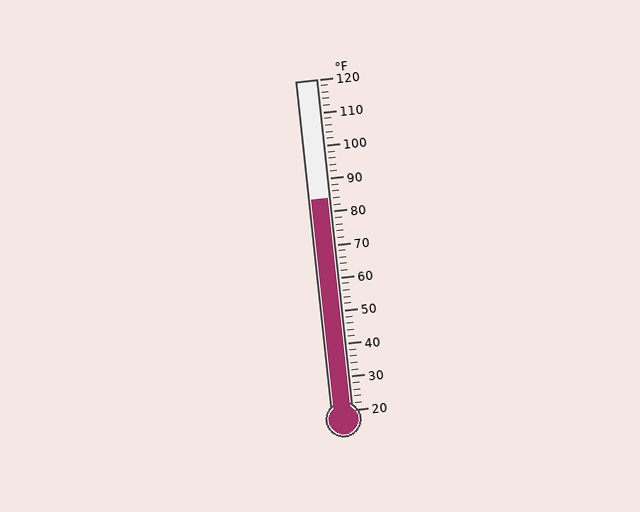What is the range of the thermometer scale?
The thermometer scale ranges from 20°F to 120°F.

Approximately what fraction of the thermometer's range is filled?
The thermometer is filled to approximately 65% of its range.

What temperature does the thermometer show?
The thermometer shows approximately 84°F.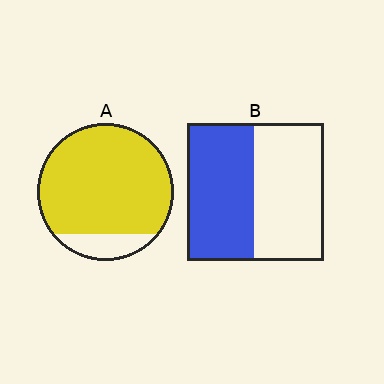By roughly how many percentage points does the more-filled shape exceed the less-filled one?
By roughly 35 percentage points (A over B).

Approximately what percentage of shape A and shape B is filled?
A is approximately 85% and B is approximately 50%.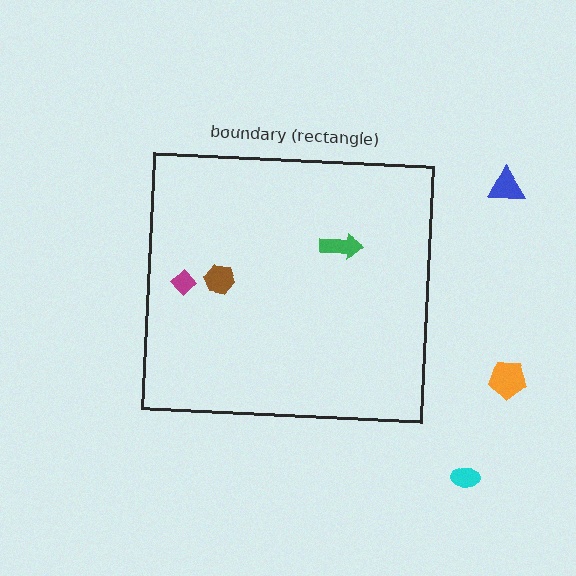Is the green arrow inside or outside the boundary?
Inside.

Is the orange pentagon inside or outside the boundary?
Outside.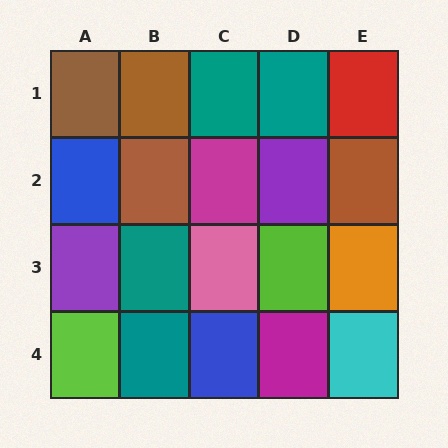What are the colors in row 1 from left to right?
Brown, brown, teal, teal, red.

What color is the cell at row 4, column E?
Cyan.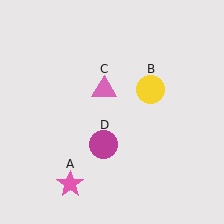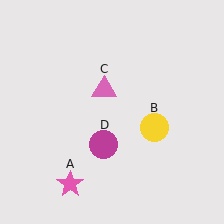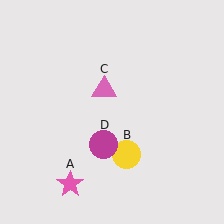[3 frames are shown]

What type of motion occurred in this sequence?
The yellow circle (object B) rotated clockwise around the center of the scene.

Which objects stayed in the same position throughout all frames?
Pink star (object A) and pink triangle (object C) and magenta circle (object D) remained stationary.